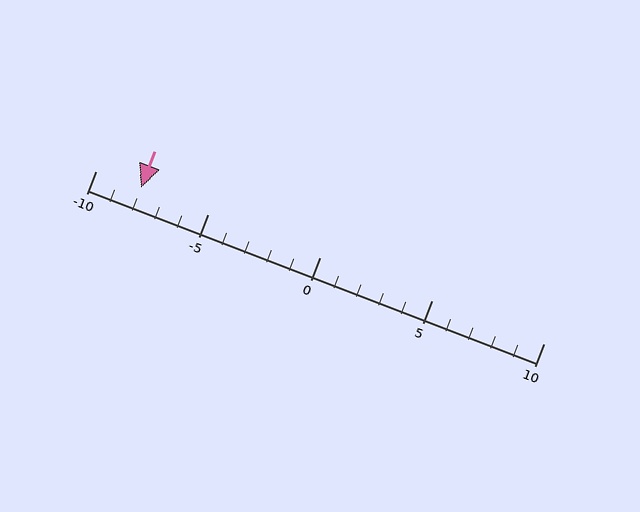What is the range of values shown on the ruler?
The ruler shows values from -10 to 10.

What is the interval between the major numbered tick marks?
The major tick marks are spaced 5 units apart.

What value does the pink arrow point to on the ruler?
The pink arrow points to approximately -8.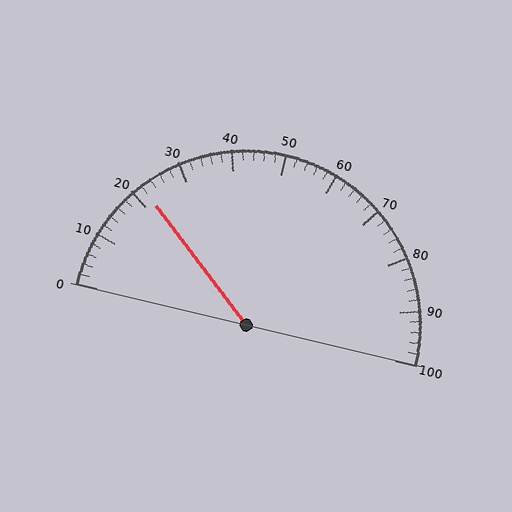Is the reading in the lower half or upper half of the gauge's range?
The reading is in the lower half of the range (0 to 100).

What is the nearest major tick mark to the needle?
The nearest major tick mark is 20.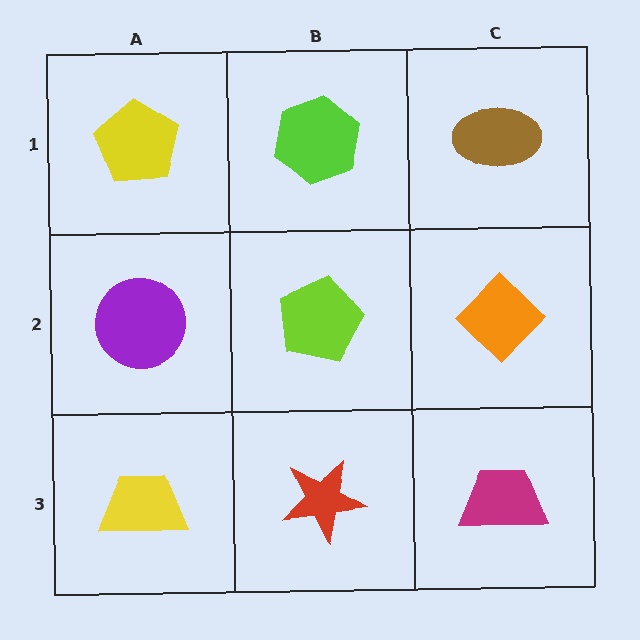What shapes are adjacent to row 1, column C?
An orange diamond (row 2, column C), a lime hexagon (row 1, column B).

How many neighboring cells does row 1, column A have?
2.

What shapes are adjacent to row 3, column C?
An orange diamond (row 2, column C), a red star (row 3, column B).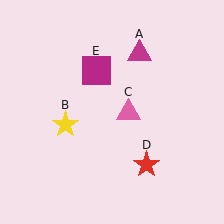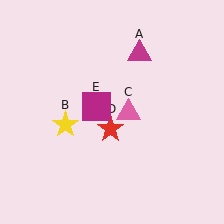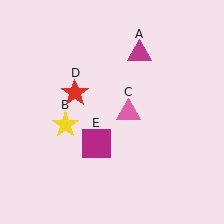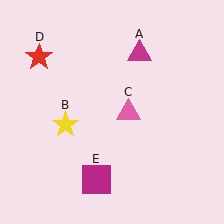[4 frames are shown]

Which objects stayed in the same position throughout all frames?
Magenta triangle (object A) and yellow star (object B) and pink triangle (object C) remained stationary.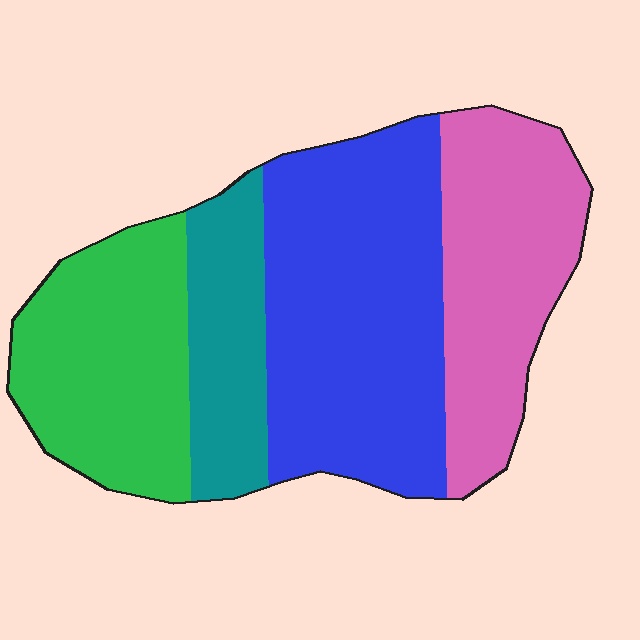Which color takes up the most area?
Blue, at roughly 35%.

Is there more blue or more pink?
Blue.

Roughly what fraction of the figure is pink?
Pink covers about 25% of the figure.